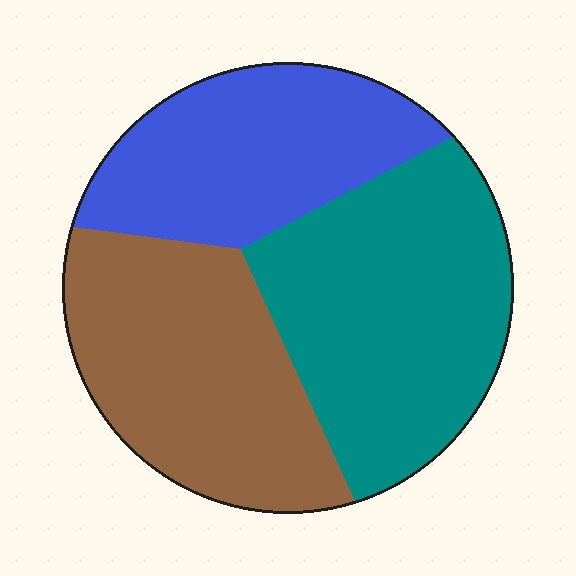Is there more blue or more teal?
Teal.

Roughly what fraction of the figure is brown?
Brown covers about 35% of the figure.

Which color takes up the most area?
Teal, at roughly 40%.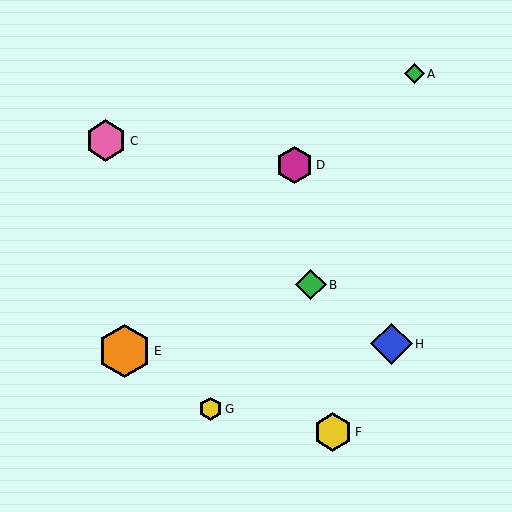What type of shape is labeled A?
Shape A is a green diamond.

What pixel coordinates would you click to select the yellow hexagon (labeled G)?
Click at (211, 409) to select the yellow hexagon G.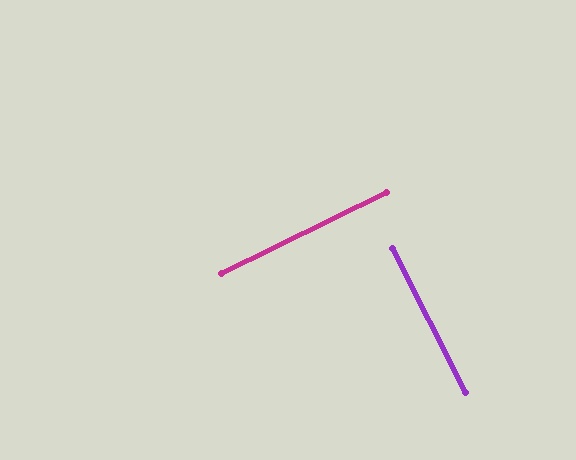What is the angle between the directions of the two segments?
Approximately 89 degrees.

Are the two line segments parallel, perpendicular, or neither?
Perpendicular — they meet at approximately 89°.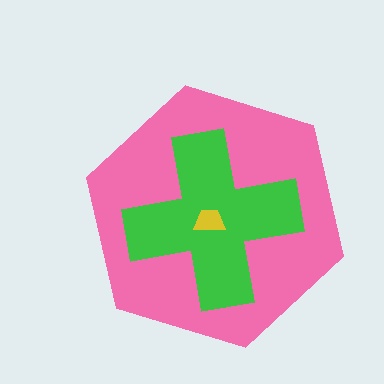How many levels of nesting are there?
3.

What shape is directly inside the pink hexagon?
The green cross.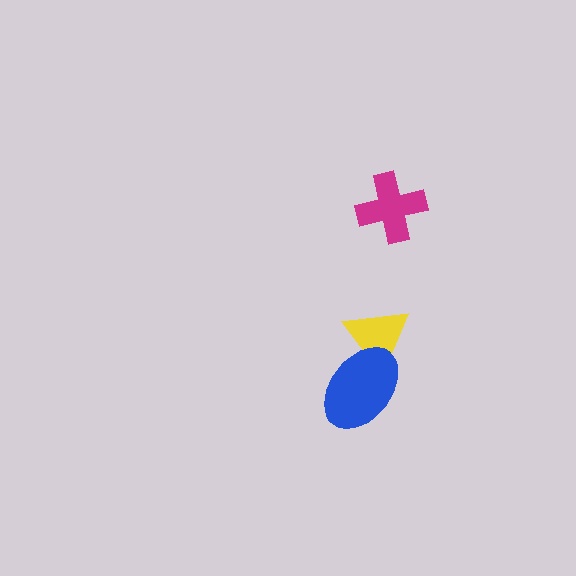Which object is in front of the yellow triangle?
The blue ellipse is in front of the yellow triangle.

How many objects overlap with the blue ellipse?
1 object overlaps with the blue ellipse.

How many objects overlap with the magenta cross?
0 objects overlap with the magenta cross.